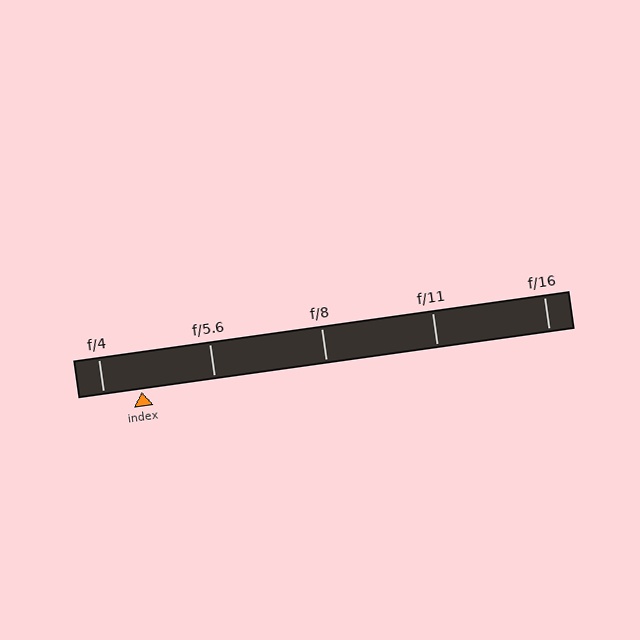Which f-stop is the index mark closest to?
The index mark is closest to f/4.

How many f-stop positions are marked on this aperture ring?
There are 5 f-stop positions marked.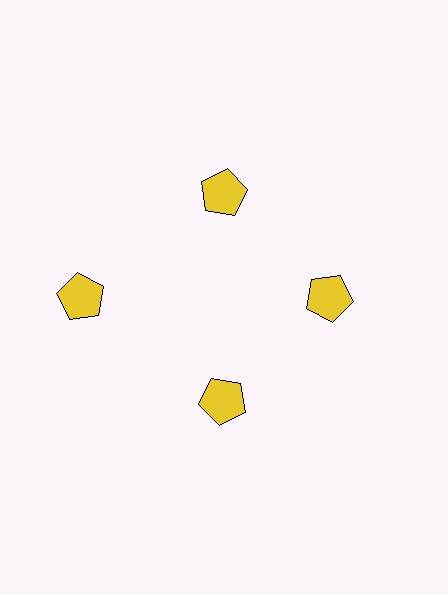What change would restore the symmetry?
The symmetry would be restored by moving it inward, back onto the ring so that all 4 pentagons sit at equal angles and equal distance from the center.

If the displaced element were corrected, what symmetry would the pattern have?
It would have 4-fold rotational symmetry — the pattern would map onto itself every 90 degrees.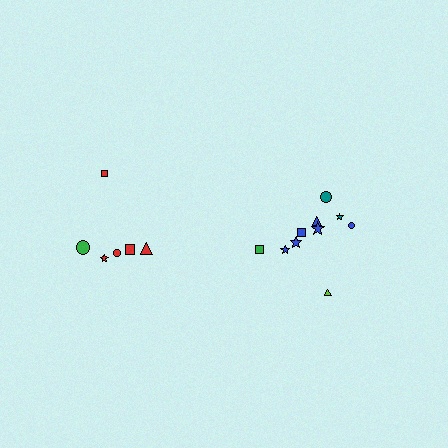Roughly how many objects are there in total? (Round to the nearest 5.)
Roughly 15 objects in total.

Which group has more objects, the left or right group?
The right group.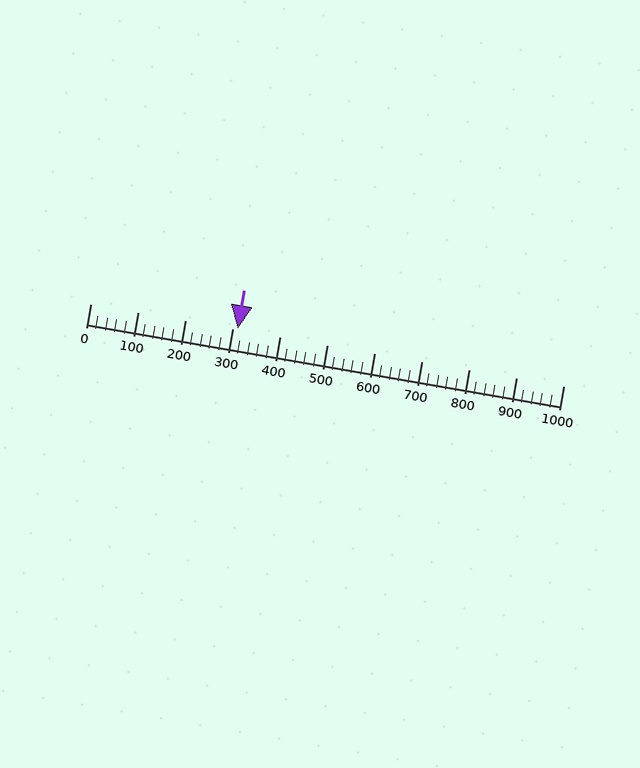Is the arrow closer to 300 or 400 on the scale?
The arrow is closer to 300.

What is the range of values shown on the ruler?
The ruler shows values from 0 to 1000.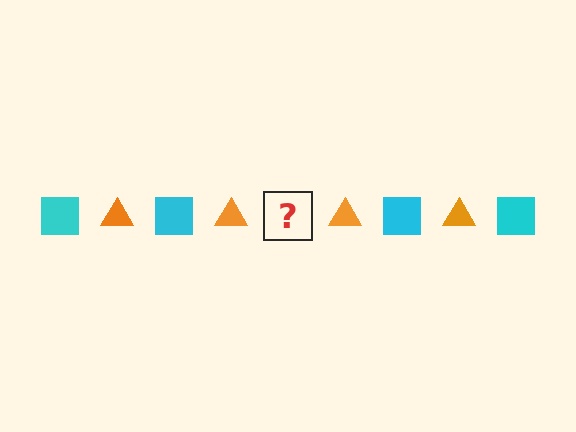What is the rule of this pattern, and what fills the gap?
The rule is that the pattern alternates between cyan square and orange triangle. The gap should be filled with a cyan square.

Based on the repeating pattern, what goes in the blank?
The blank should be a cyan square.